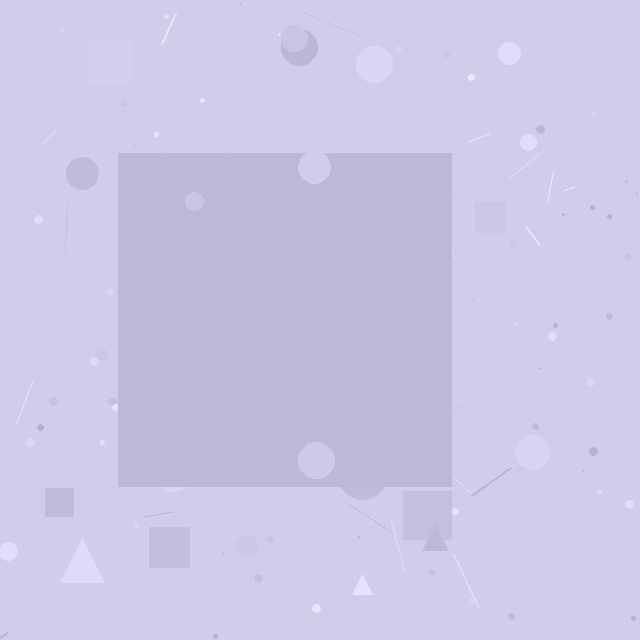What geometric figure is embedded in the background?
A square is embedded in the background.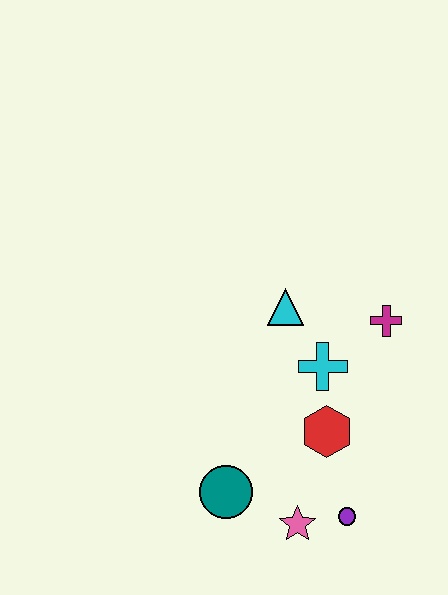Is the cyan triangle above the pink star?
Yes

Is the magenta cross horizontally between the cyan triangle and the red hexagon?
No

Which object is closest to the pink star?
The purple circle is closest to the pink star.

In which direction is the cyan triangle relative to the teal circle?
The cyan triangle is above the teal circle.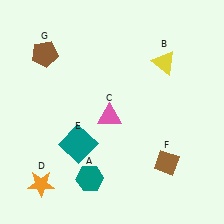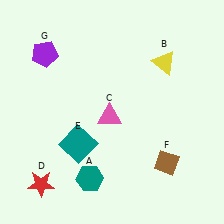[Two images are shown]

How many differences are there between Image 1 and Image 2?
There are 2 differences between the two images.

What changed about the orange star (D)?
In Image 1, D is orange. In Image 2, it changed to red.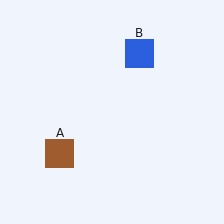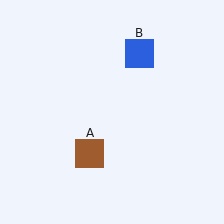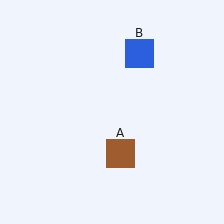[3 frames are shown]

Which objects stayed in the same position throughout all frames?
Blue square (object B) remained stationary.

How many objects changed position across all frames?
1 object changed position: brown square (object A).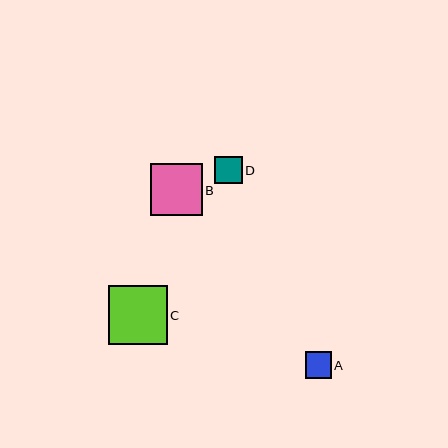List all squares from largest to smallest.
From largest to smallest: C, B, D, A.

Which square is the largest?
Square C is the largest with a size of approximately 59 pixels.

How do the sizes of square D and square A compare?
Square D and square A are approximately the same size.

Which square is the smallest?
Square A is the smallest with a size of approximately 26 pixels.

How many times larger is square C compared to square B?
Square C is approximately 1.1 times the size of square B.